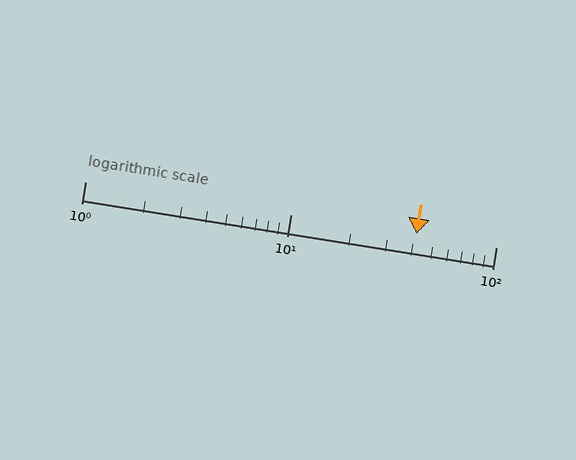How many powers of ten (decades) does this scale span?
The scale spans 2 decades, from 1 to 100.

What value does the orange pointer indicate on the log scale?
The pointer indicates approximately 41.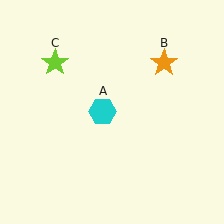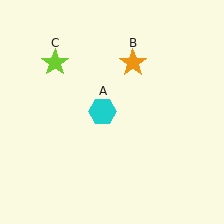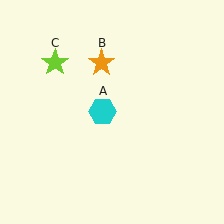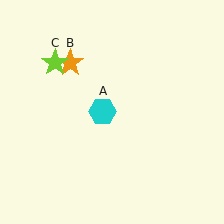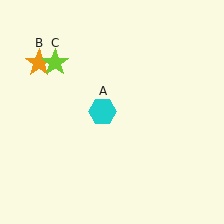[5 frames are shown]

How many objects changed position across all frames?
1 object changed position: orange star (object B).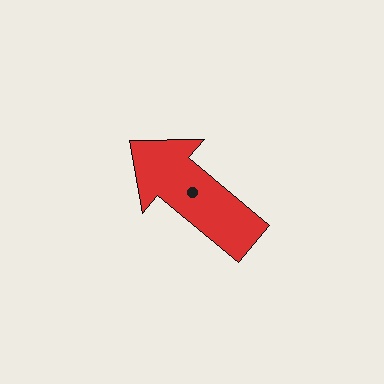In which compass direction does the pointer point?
Northwest.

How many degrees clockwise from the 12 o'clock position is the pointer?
Approximately 310 degrees.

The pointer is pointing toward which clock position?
Roughly 10 o'clock.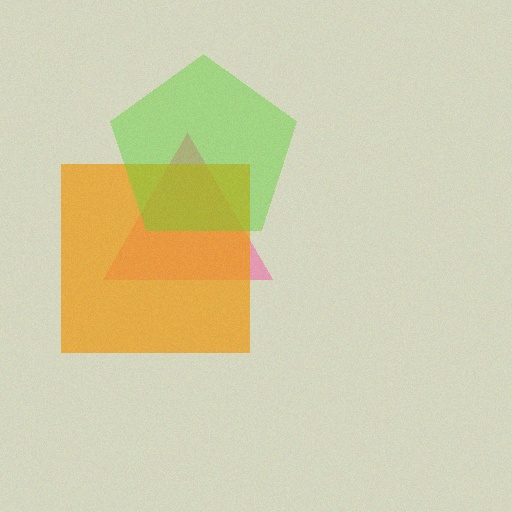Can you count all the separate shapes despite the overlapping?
Yes, there are 3 separate shapes.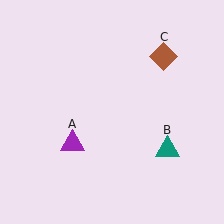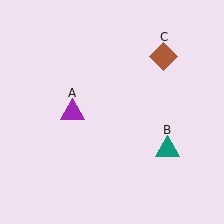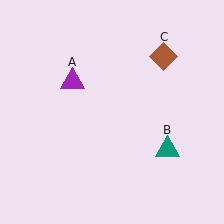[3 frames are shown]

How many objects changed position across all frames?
1 object changed position: purple triangle (object A).